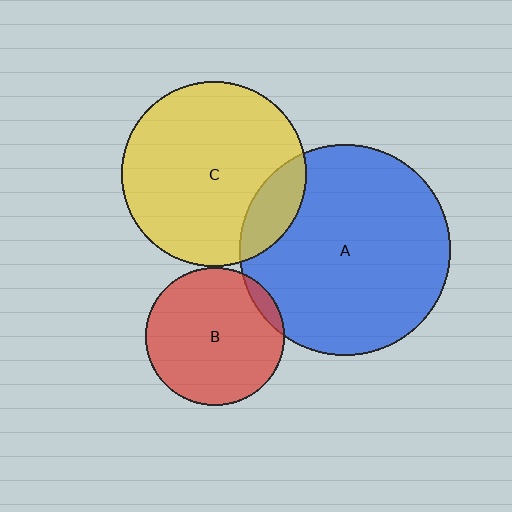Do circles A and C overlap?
Yes.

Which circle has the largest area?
Circle A (blue).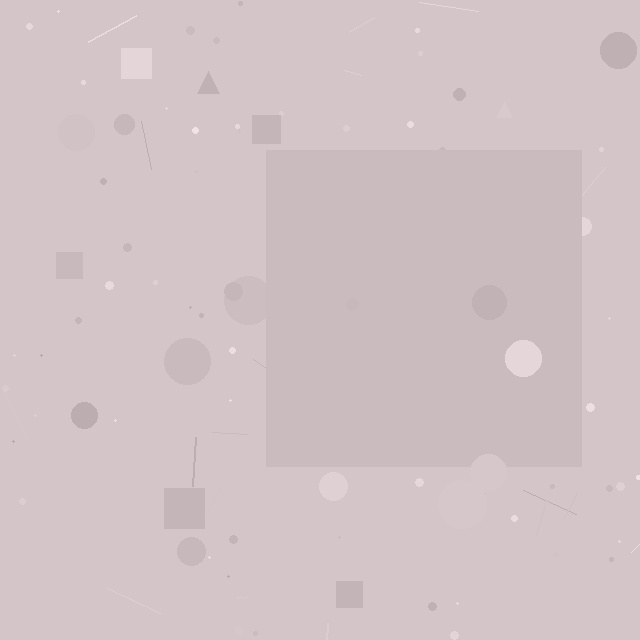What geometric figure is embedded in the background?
A square is embedded in the background.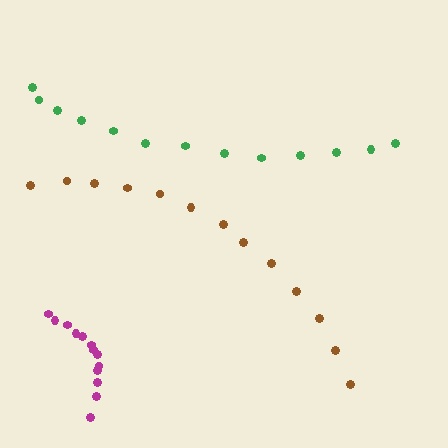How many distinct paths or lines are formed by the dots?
There are 3 distinct paths.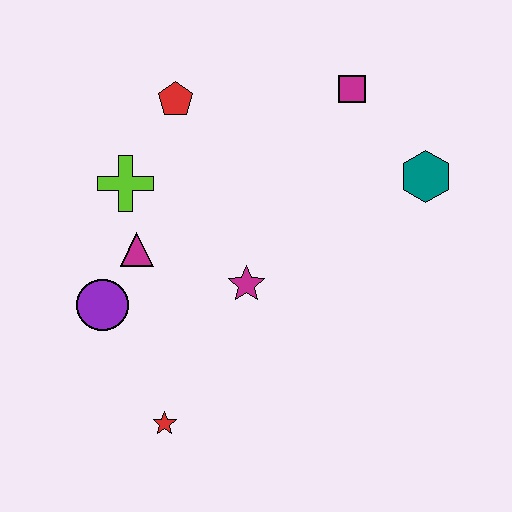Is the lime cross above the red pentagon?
No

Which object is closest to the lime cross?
The magenta triangle is closest to the lime cross.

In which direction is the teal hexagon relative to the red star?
The teal hexagon is to the right of the red star.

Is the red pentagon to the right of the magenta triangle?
Yes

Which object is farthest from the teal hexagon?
The red star is farthest from the teal hexagon.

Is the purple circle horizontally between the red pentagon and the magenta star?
No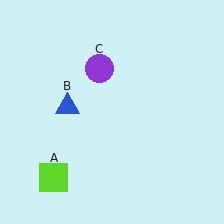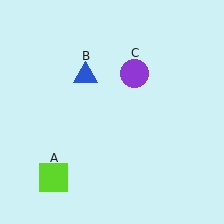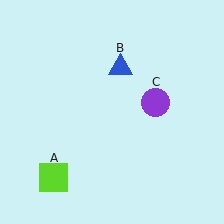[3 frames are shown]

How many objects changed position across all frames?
2 objects changed position: blue triangle (object B), purple circle (object C).